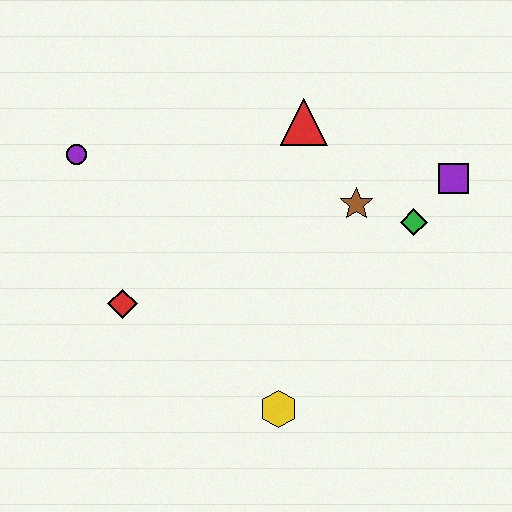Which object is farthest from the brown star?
The purple circle is farthest from the brown star.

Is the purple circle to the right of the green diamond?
No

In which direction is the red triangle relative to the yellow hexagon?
The red triangle is above the yellow hexagon.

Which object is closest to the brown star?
The green diamond is closest to the brown star.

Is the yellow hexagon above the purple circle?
No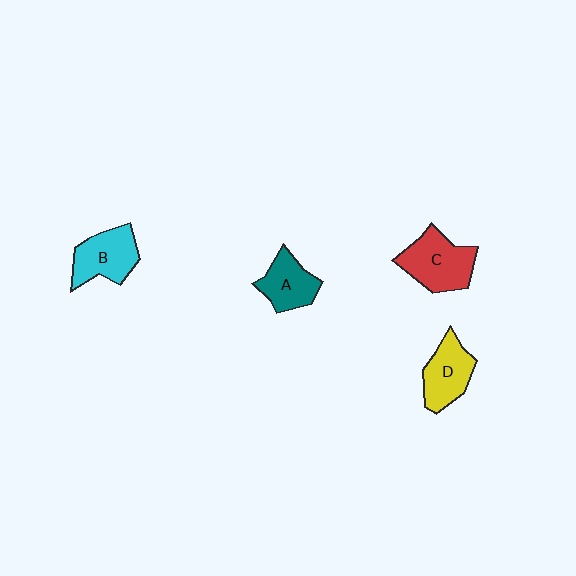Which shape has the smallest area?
Shape A (teal).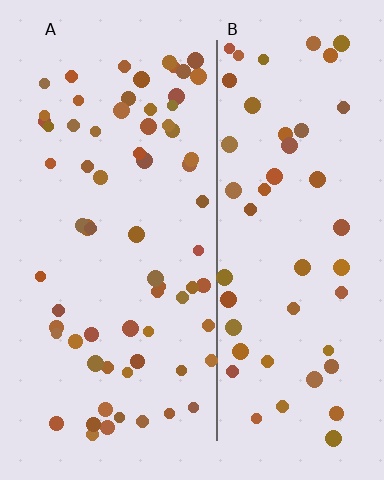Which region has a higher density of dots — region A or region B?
A (the left).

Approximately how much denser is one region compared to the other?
Approximately 1.3× — region A over region B.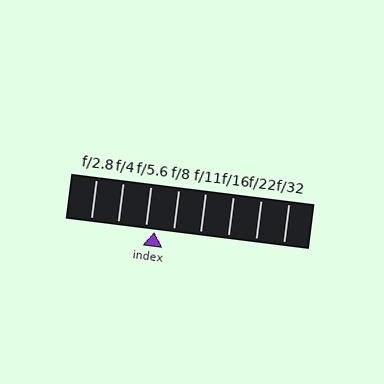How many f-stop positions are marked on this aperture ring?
There are 8 f-stop positions marked.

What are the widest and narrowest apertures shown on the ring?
The widest aperture shown is f/2.8 and the narrowest is f/32.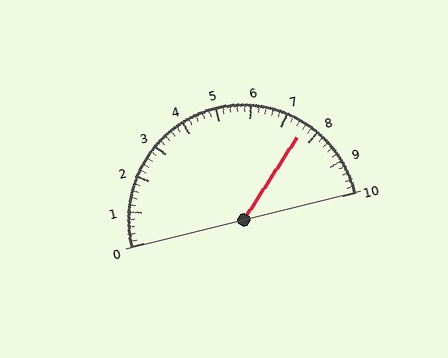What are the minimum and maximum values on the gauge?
The gauge ranges from 0 to 10.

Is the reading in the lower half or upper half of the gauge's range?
The reading is in the upper half of the range (0 to 10).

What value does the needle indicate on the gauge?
The needle indicates approximately 7.6.